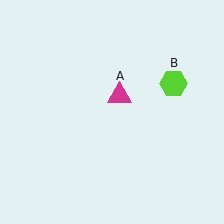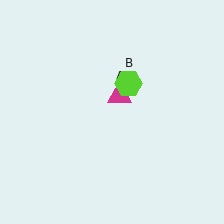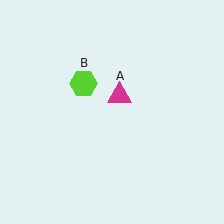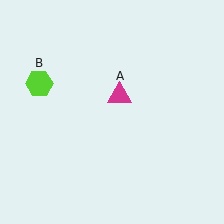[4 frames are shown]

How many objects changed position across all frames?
1 object changed position: lime hexagon (object B).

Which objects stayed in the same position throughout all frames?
Magenta triangle (object A) remained stationary.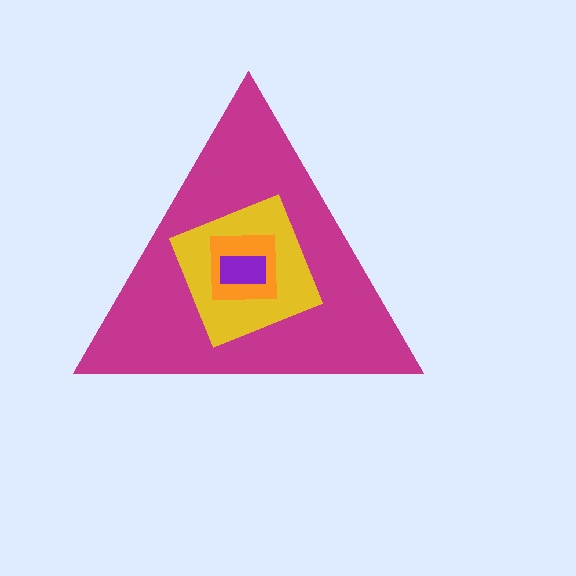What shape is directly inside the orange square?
The purple rectangle.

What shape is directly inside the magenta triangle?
The yellow square.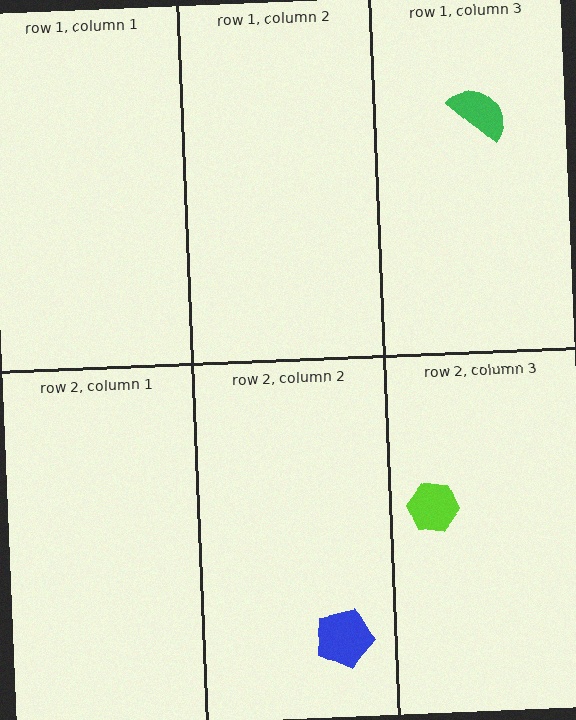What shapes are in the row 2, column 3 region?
The lime hexagon.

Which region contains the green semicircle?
The row 1, column 3 region.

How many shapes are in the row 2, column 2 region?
1.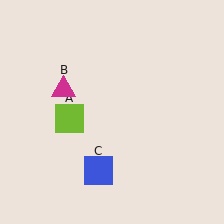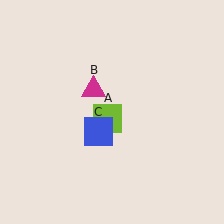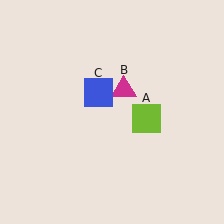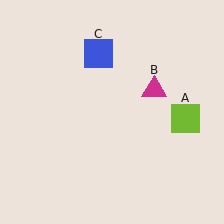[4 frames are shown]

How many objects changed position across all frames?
3 objects changed position: lime square (object A), magenta triangle (object B), blue square (object C).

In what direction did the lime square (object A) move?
The lime square (object A) moved right.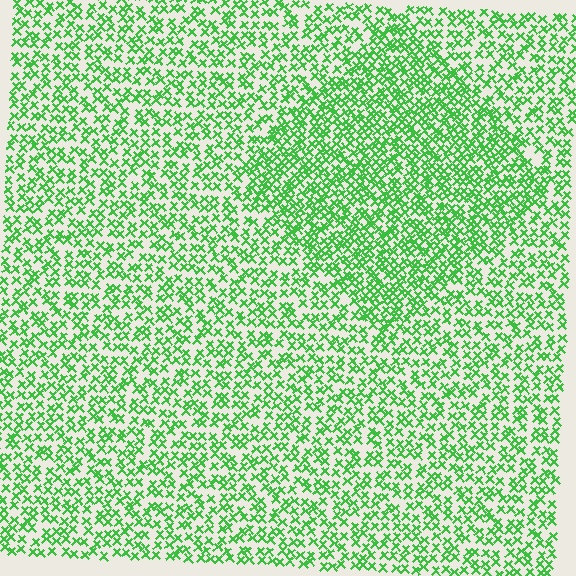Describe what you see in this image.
The image contains small green elements arranged at two different densities. A diamond-shaped region is visible where the elements are more densely packed than the surrounding area.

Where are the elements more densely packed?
The elements are more densely packed inside the diamond boundary.